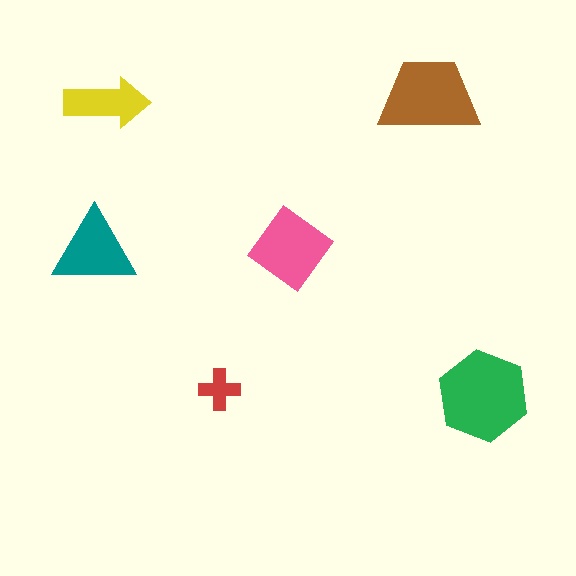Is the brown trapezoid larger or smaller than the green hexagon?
Smaller.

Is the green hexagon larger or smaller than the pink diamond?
Larger.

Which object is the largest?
The green hexagon.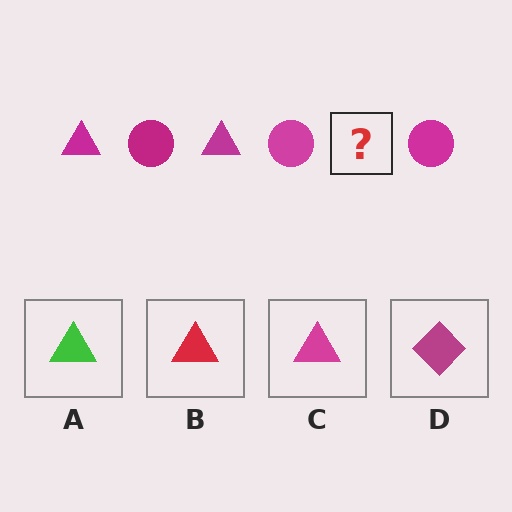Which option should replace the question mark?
Option C.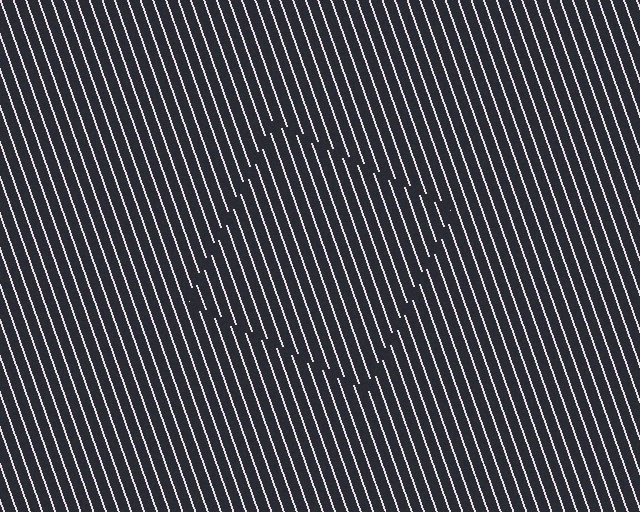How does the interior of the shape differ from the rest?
The interior of the shape contains the same grating, shifted by half a period — the contour is defined by the phase discontinuity where line-ends from the inner and outer gratings abut.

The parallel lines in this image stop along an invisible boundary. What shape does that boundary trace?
An illusory square. The interior of the shape contains the same grating, shifted by half a period — the contour is defined by the phase discontinuity where line-ends from the inner and outer gratings abut.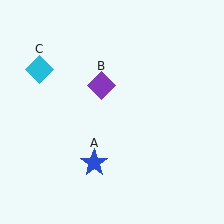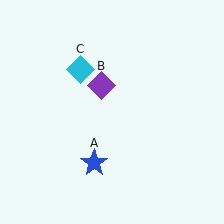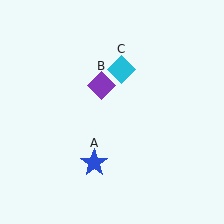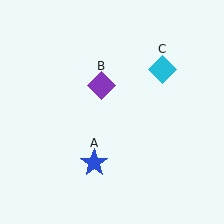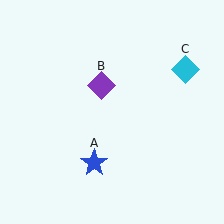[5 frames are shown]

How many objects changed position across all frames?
1 object changed position: cyan diamond (object C).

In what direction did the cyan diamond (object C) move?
The cyan diamond (object C) moved right.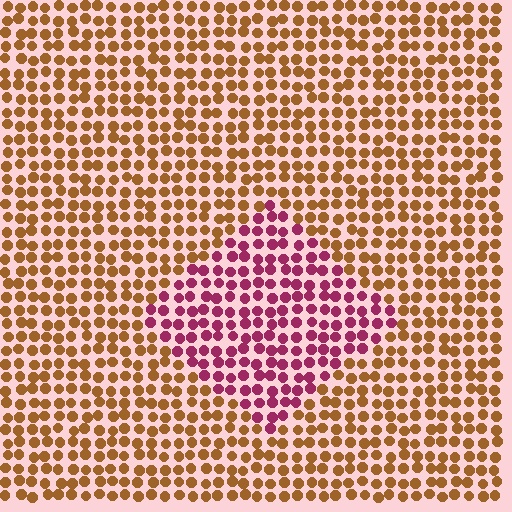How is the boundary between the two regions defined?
The boundary is defined purely by a slight shift in hue (about 60 degrees). Spacing, size, and orientation are identical on both sides.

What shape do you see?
I see a diamond.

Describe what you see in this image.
The image is filled with small brown elements in a uniform arrangement. A diamond-shaped region is visible where the elements are tinted to a slightly different hue, forming a subtle color boundary.